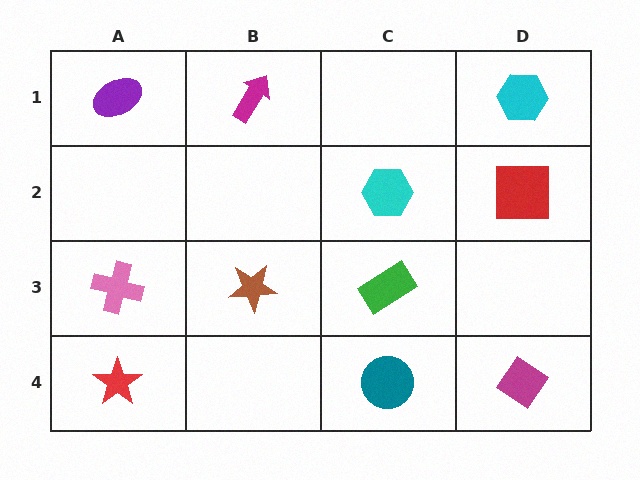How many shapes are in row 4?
3 shapes.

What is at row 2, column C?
A cyan hexagon.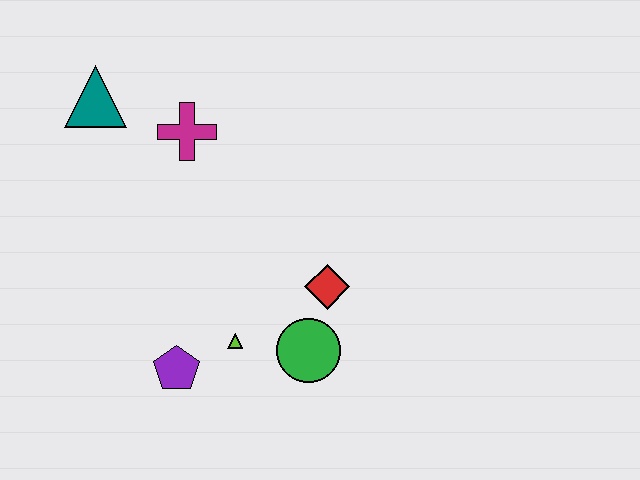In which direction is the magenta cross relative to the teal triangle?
The magenta cross is to the right of the teal triangle.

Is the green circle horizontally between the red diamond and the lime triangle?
Yes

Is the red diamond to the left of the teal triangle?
No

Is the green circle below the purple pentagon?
No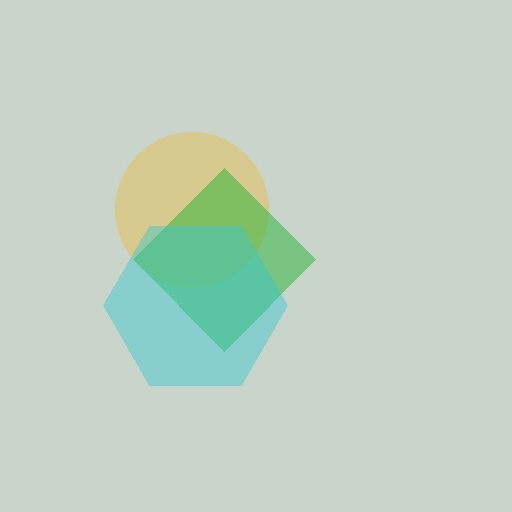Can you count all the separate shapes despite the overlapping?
Yes, there are 3 separate shapes.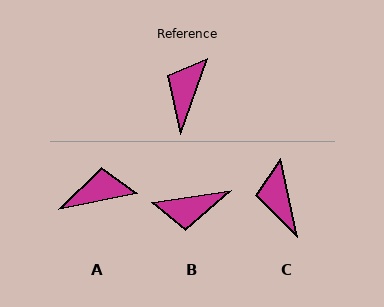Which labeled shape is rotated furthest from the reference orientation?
B, about 118 degrees away.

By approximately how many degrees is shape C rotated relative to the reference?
Approximately 32 degrees counter-clockwise.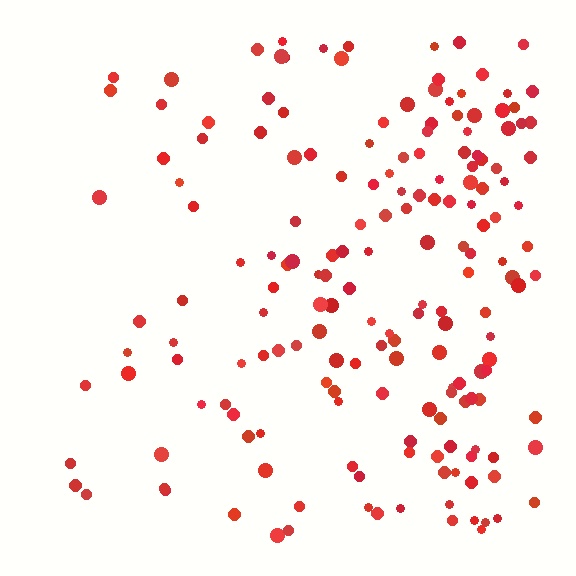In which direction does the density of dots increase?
From left to right, with the right side densest.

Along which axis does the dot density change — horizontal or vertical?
Horizontal.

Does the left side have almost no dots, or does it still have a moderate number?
Still a moderate number, just noticeably fewer than the right.